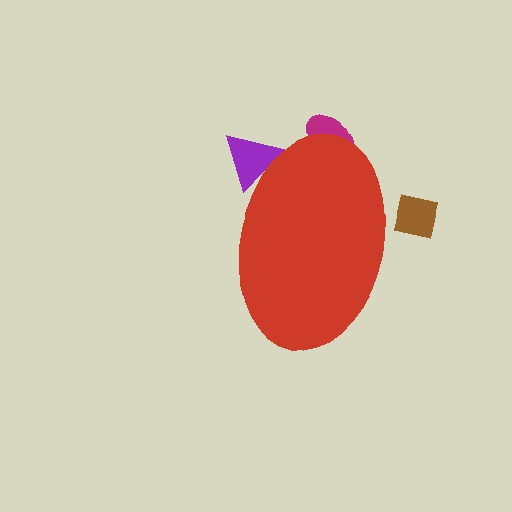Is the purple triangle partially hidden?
Yes, the purple triangle is partially hidden behind the red ellipse.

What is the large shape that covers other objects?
A red ellipse.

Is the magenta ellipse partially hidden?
Yes, the magenta ellipse is partially hidden behind the red ellipse.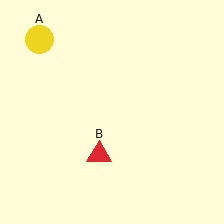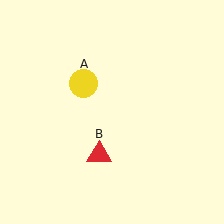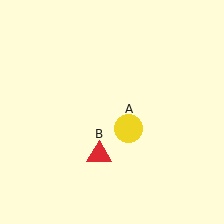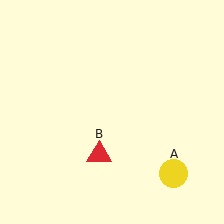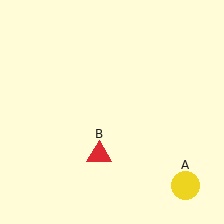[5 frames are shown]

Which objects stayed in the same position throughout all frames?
Red triangle (object B) remained stationary.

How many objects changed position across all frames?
1 object changed position: yellow circle (object A).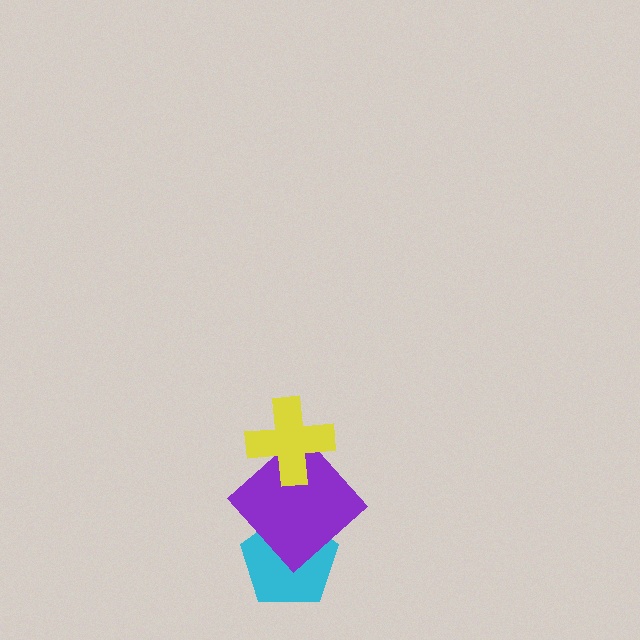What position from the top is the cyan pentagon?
The cyan pentagon is 3rd from the top.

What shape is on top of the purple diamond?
The yellow cross is on top of the purple diamond.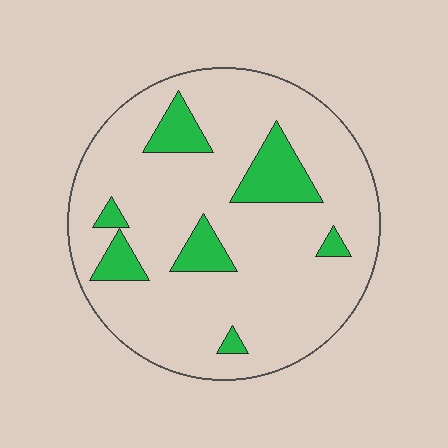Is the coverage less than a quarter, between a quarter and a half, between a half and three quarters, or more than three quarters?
Less than a quarter.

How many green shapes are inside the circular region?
7.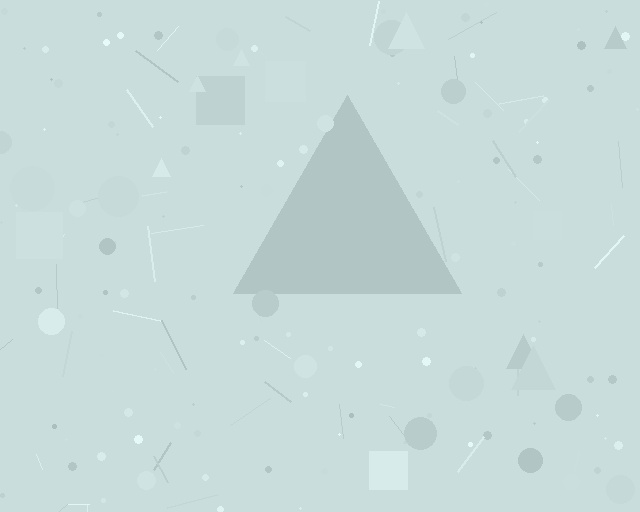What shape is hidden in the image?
A triangle is hidden in the image.